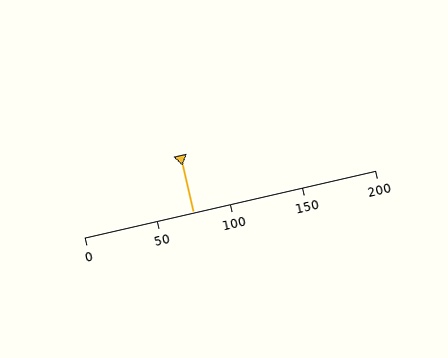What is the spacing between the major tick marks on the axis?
The major ticks are spaced 50 apart.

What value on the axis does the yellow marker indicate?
The marker indicates approximately 75.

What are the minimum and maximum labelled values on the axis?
The axis runs from 0 to 200.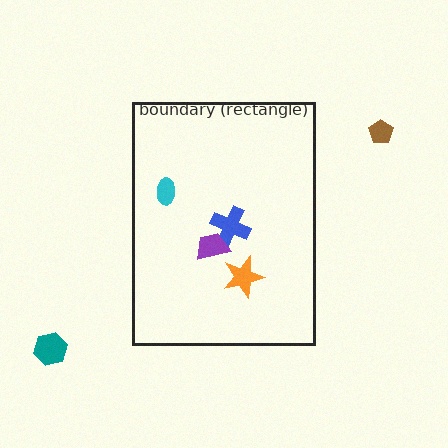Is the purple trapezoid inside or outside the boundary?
Inside.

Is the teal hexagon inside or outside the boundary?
Outside.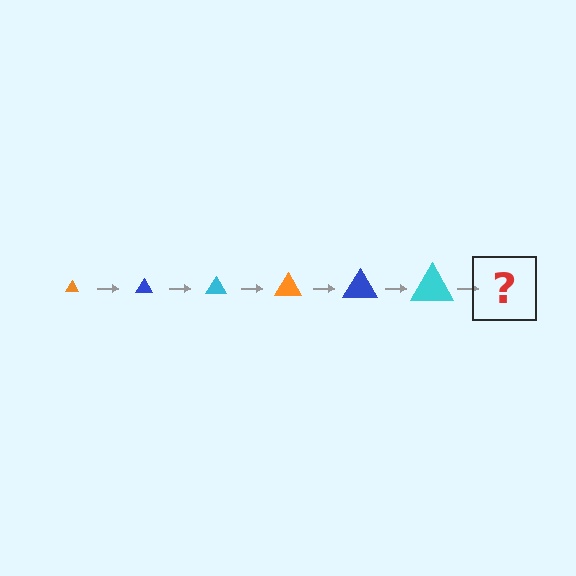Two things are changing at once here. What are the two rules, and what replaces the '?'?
The two rules are that the triangle grows larger each step and the color cycles through orange, blue, and cyan. The '?' should be an orange triangle, larger than the previous one.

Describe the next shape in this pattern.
It should be an orange triangle, larger than the previous one.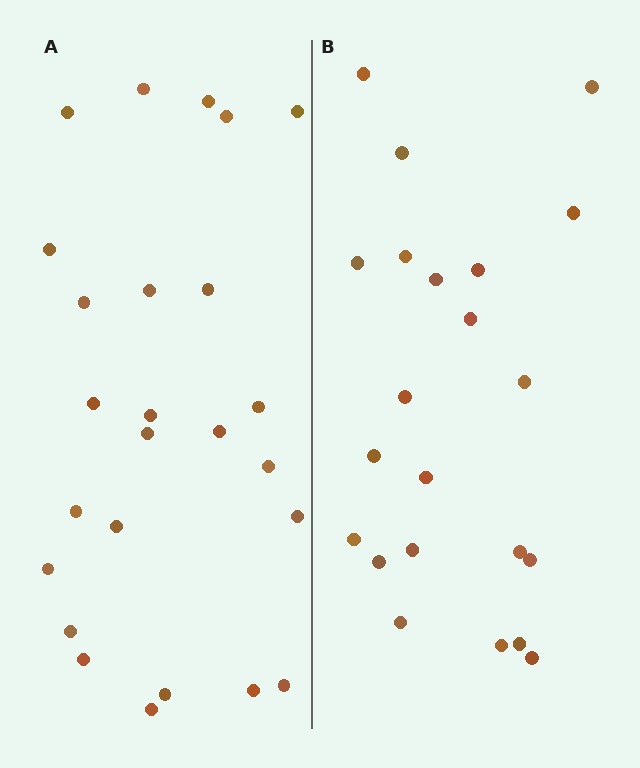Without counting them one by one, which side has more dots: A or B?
Region A (the left region) has more dots.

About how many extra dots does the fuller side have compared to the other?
Region A has just a few more — roughly 2 or 3 more dots than region B.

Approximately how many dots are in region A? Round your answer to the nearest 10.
About 20 dots. (The exact count is 25, which rounds to 20.)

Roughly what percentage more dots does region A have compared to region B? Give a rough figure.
About 15% more.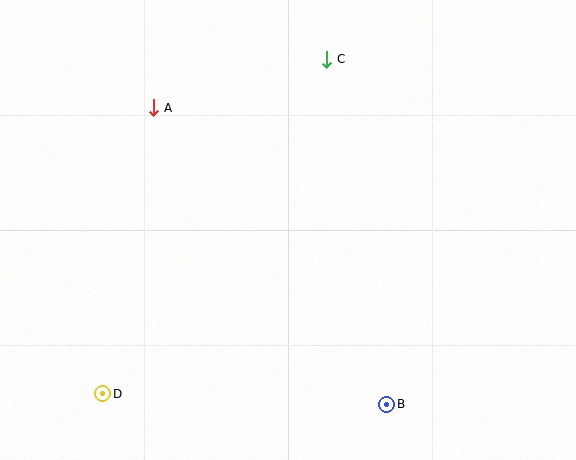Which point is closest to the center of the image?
Point C at (327, 59) is closest to the center.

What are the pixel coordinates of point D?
Point D is at (103, 394).